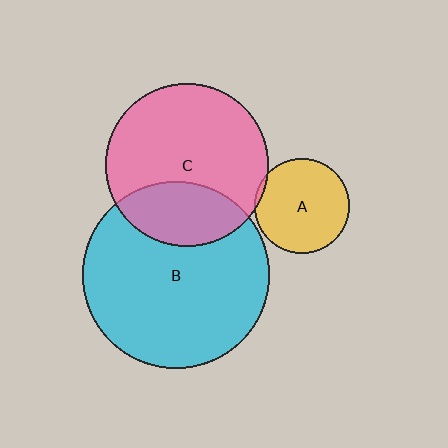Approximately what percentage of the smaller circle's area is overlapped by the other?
Approximately 5%.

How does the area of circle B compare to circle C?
Approximately 1.3 times.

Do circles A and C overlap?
Yes.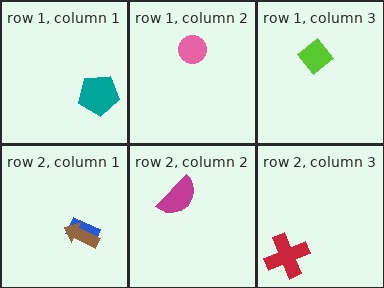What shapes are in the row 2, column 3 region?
The red cross.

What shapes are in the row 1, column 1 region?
The teal pentagon.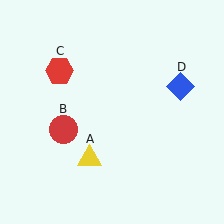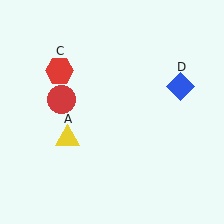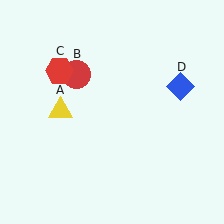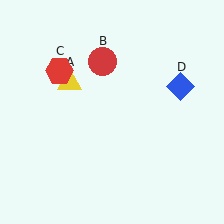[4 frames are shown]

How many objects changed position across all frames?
2 objects changed position: yellow triangle (object A), red circle (object B).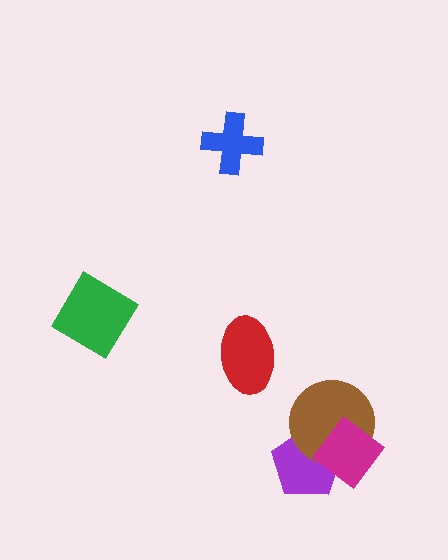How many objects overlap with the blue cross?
0 objects overlap with the blue cross.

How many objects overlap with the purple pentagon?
2 objects overlap with the purple pentagon.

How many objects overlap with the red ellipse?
0 objects overlap with the red ellipse.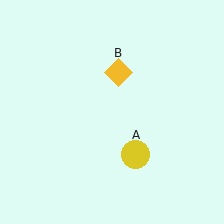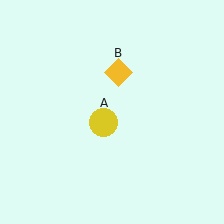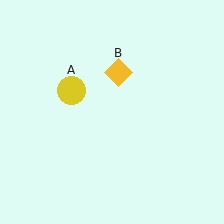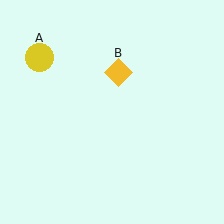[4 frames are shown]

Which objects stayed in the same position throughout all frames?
Yellow diamond (object B) remained stationary.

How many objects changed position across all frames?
1 object changed position: yellow circle (object A).